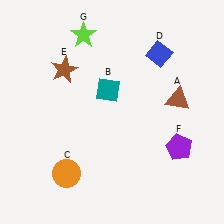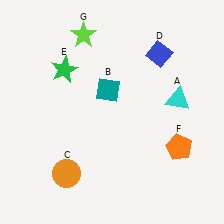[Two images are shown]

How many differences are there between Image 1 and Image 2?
There are 3 differences between the two images.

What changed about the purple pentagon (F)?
In Image 1, F is purple. In Image 2, it changed to orange.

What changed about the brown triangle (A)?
In Image 1, A is brown. In Image 2, it changed to cyan.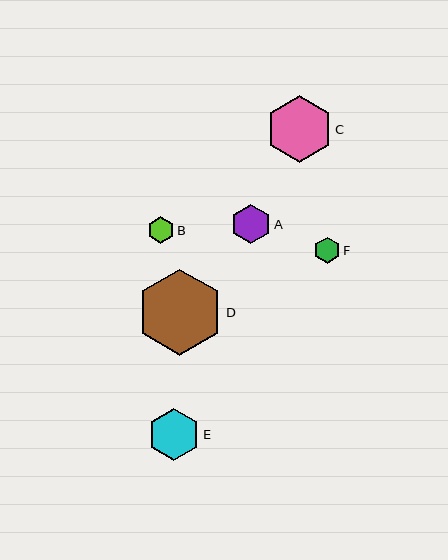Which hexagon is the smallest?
Hexagon F is the smallest with a size of approximately 26 pixels.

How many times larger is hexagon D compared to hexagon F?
Hexagon D is approximately 3.3 times the size of hexagon F.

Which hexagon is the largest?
Hexagon D is the largest with a size of approximately 86 pixels.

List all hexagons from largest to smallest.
From largest to smallest: D, C, E, A, B, F.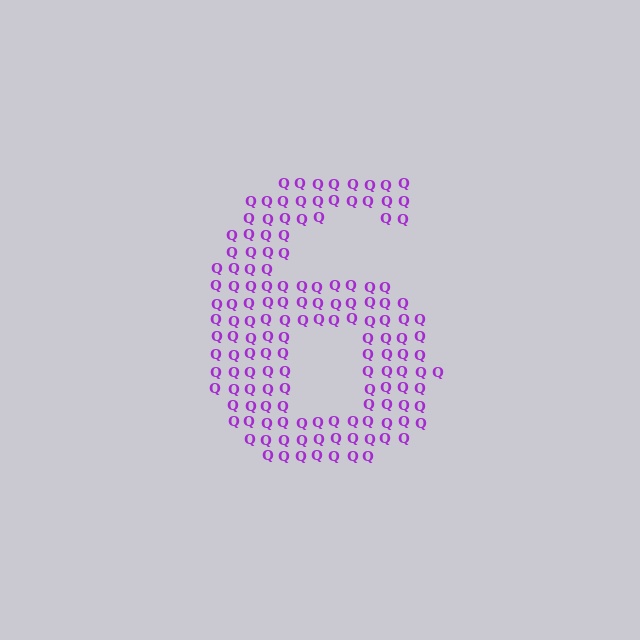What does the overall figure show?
The overall figure shows the digit 6.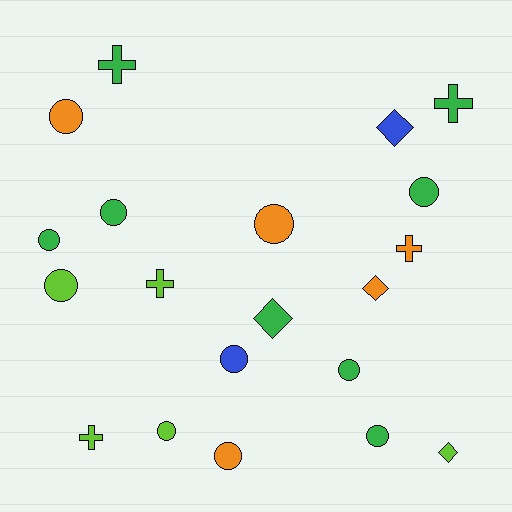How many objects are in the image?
There are 20 objects.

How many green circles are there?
There are 5 green circles.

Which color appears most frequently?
Green, with 8 objects.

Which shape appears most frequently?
Circle, with 11 objects.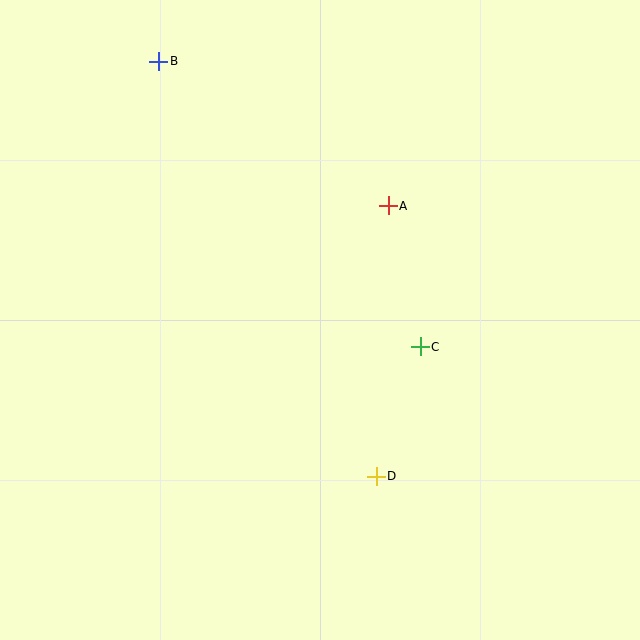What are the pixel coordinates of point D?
Point D is at (376, 476).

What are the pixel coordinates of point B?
Point B is at (159, 61).